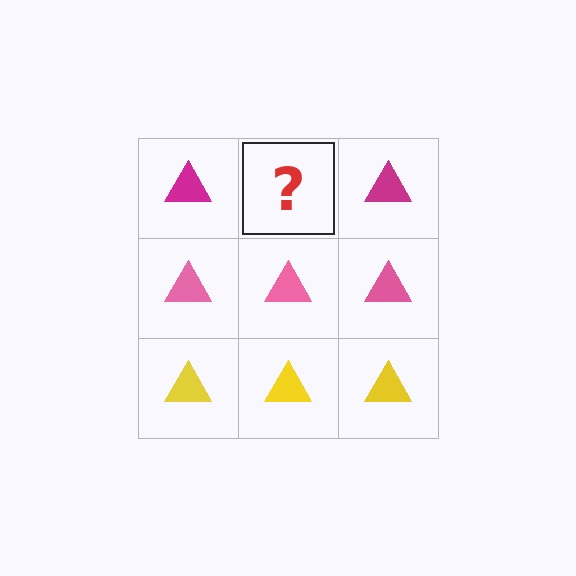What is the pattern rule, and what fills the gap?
The rule is that each row has a consistent color. The gap should be filled with a magenta triangle.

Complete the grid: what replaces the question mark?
The question mark should be replaced with a magenta triangle.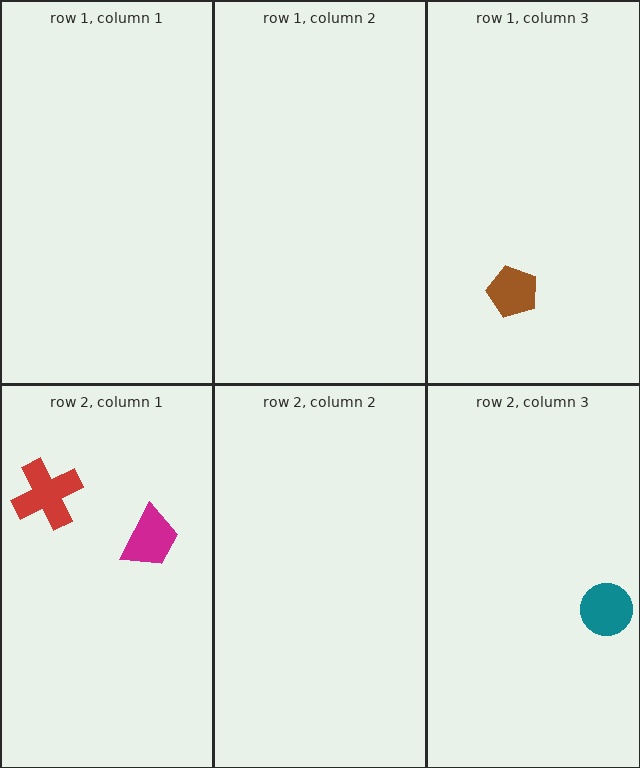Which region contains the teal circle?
The row 2, column 3 region.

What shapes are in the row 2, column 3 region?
The teal circle.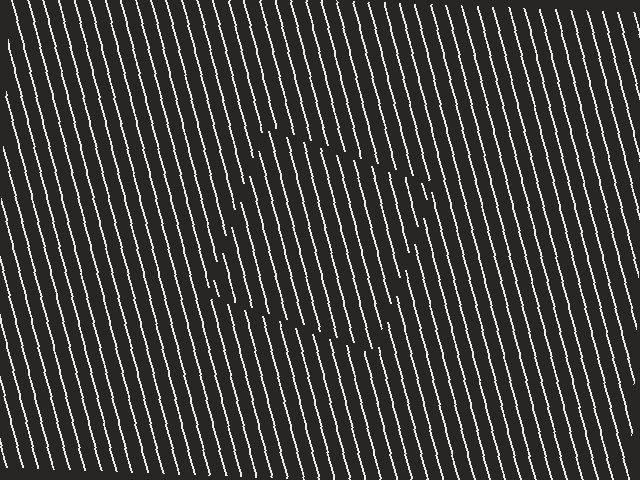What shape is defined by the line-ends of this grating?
An illusory square. The interior of the shape contains the same grating, shifted by half a period — the contour is defined by the phase discontinuity where line-ends from the inner and outer gratings abut.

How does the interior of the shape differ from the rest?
The interior of the shape contains the same grating, shifted by half a period — the contour is defined by the phase discontinuity where line-ends from the inner and outer gratings abut.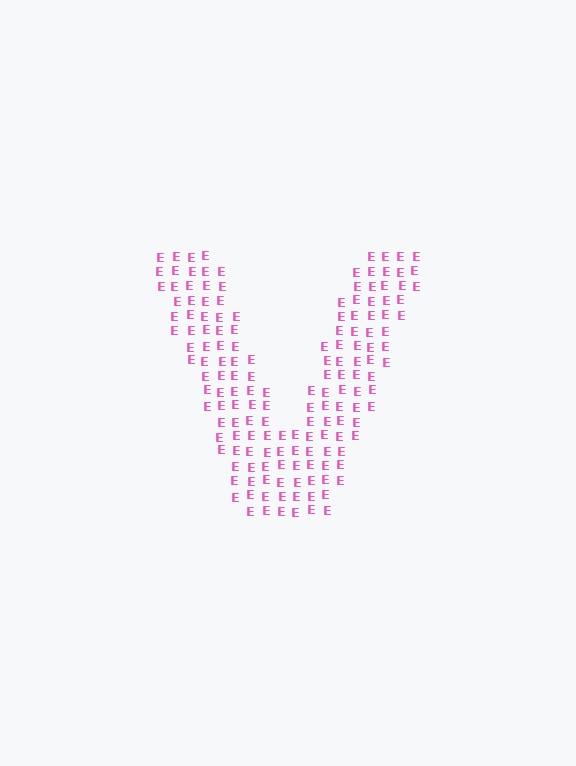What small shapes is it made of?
It is made of small letter E's.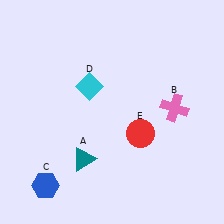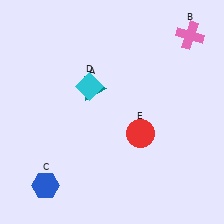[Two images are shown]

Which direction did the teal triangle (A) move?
The teal triangle (A) moved up.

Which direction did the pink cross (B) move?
The pink cross (B) moved up.